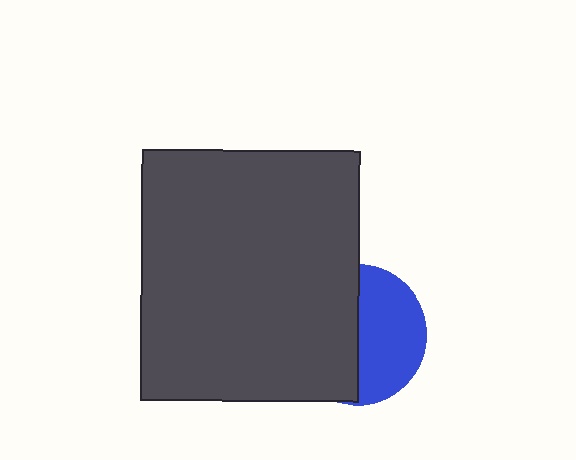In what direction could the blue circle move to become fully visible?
The blue circle could move right. That would shift it out from behind the dark gray rectangle entirely.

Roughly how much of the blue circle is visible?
About half of it is visible (roughly 48%).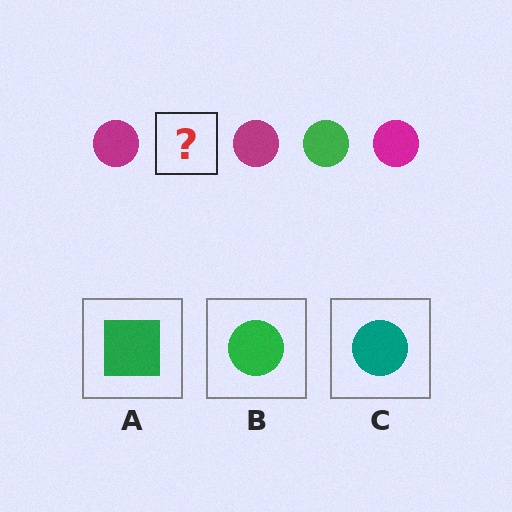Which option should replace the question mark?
Option B.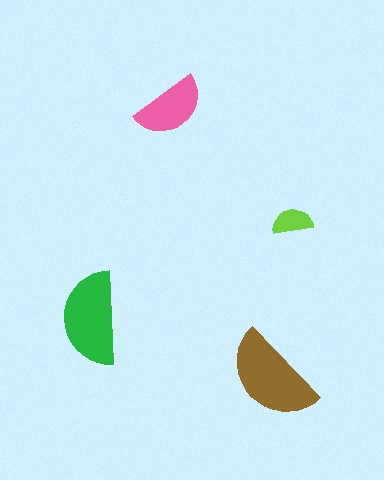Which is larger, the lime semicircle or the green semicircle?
The green one.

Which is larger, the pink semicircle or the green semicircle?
The green one.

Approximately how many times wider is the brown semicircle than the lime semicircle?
About 2.5 times wider.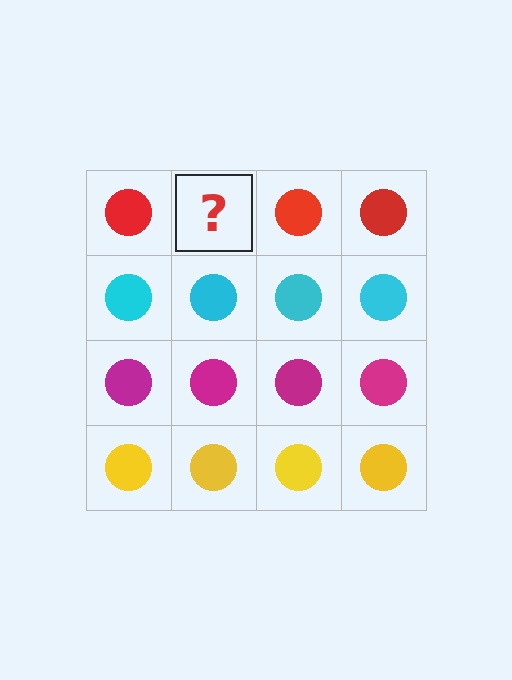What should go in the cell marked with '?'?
The missing cell should contain a red circle.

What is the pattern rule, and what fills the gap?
The rule is that each row has a consistent color. The gap should be filled with a red circle.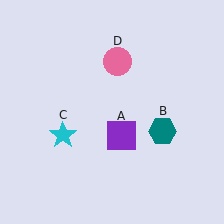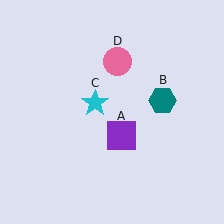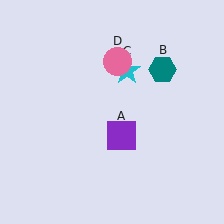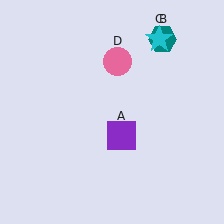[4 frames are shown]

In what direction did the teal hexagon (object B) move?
The teal hexagon (object B) moved up.